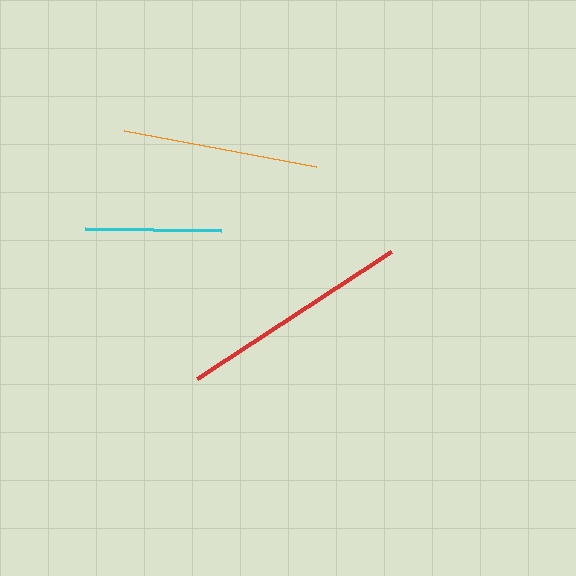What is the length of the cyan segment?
The cyan segment is approximately 136 pixels long.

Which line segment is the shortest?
The cyan line is the shortest at approximately 136 pixels.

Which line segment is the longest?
The red line is the longest at approximately 232 pixels.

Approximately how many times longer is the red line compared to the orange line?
The red line is approximately 1.2 times the length of the orange line.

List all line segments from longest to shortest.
From longest to shortest: red, orange, cyan.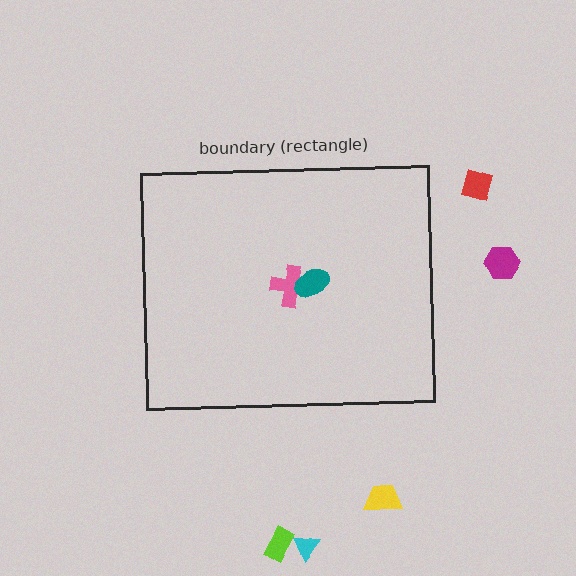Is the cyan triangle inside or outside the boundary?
Outside.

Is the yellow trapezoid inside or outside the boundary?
Outside.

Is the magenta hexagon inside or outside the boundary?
Outside.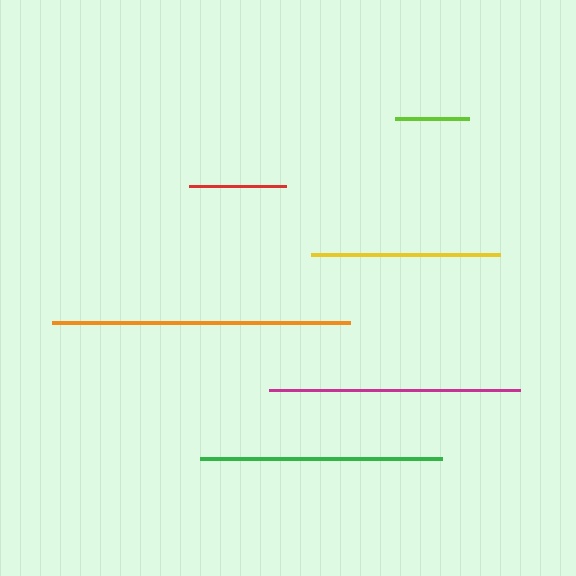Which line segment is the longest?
The orange line is the longest at approximately 299 pixels.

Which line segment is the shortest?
The lime line is the shortest at approximately 74 pixels.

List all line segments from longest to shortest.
From longest to shortest: orange, magenta, green, yellow, red, lime.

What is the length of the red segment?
The red segment is approximately 97 pixels long.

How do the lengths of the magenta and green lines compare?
The magenta and green lines are approximately the same length.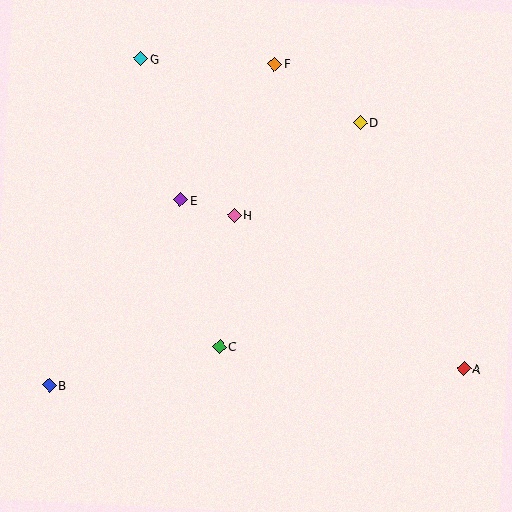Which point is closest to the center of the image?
Point H at (234, 215) is closest to the center.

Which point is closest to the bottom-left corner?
Point B is closest to the bottom-left corner.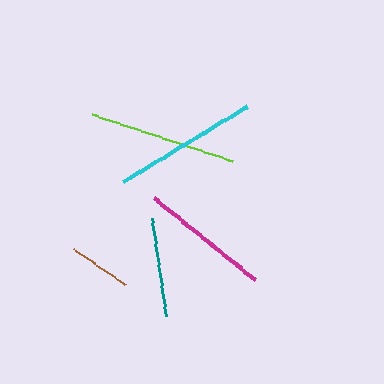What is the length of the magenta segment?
The magenta segment is approximately 130 pixels long.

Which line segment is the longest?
The lime line is the longest at approximately 149 pixels.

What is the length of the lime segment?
The lime segment is approximately 149 pixels long.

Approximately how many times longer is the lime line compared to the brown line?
The lime line is approximately 2.4 times the length of the brown line.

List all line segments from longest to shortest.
From longest to shortest: lime, cyan, magenta, teal, brown.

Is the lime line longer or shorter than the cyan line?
The lime line is longer than the cyan line.